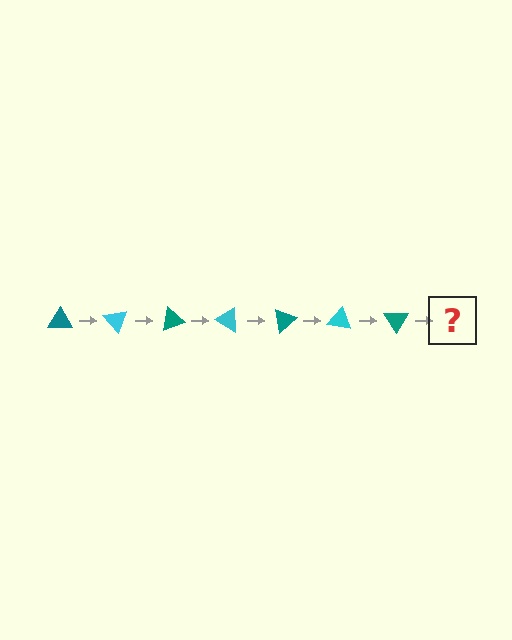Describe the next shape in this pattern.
It should be a cyan triangle, rotated 350 degrees from the start.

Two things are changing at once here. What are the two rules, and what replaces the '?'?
The two rules are that it rotates 50 degrees each step and the color cycles through teal and cyan. The '?' should be a cyan triangle, rotated 350 degrees from the start.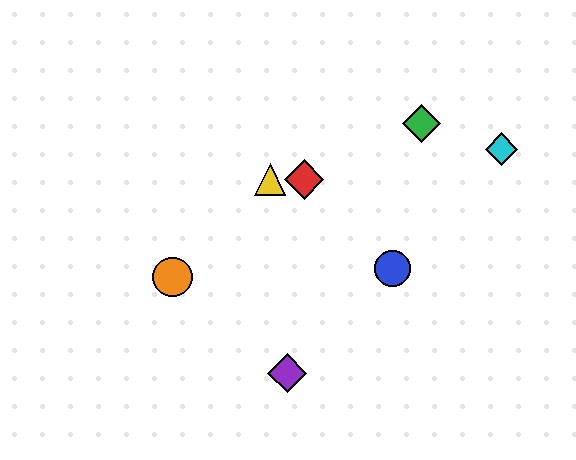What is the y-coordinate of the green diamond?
The green diamond is at y≈124.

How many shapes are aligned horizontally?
2 shapes (the red diamond, the yellow triangle) are aligned horizontally.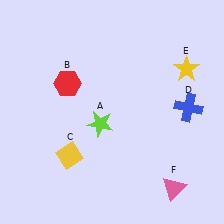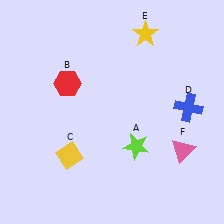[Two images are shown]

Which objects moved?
The objects that moved are: the lime star (A), the yellow star (E), the pink triangle (F).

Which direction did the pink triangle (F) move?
The pink triangle (F) moved up.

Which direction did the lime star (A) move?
The lime star (A) moved right.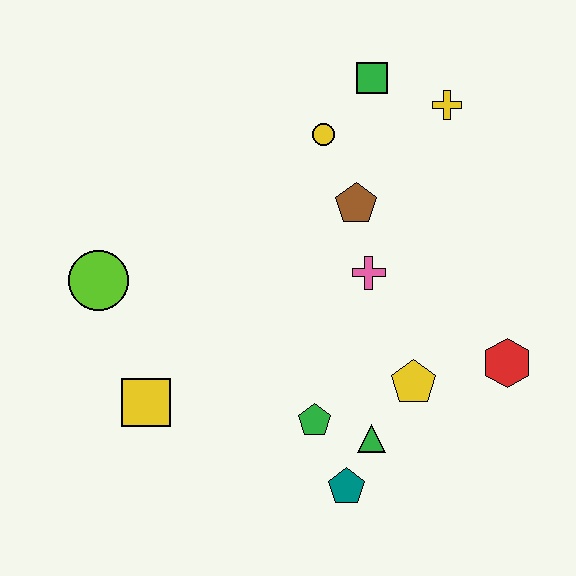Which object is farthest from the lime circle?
The red hexagon is farthest from the lime circle.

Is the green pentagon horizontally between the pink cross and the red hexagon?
No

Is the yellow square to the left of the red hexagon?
Yes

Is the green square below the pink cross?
No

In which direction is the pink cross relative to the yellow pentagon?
The pink cross is above the yellow pentagon.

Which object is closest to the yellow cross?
The green square is closest to the yellow cross.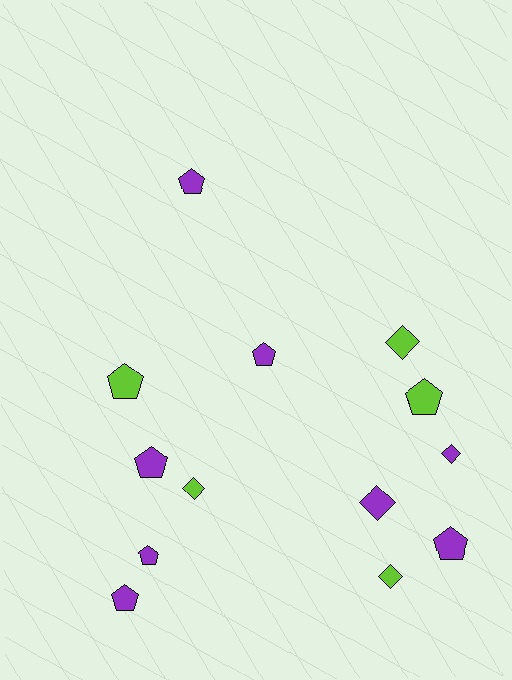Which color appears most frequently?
Purple, with 8 objects.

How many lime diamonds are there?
There are 3 lime diamonds.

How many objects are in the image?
There are 13 objects.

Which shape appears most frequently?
Pentagon, with 8 objects.